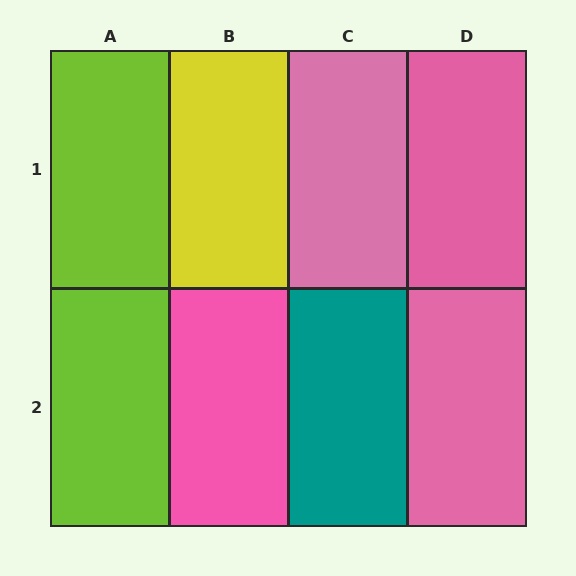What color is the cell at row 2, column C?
Teal.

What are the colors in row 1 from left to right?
Lime, yellow, pink, pink.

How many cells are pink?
4 cells are pink.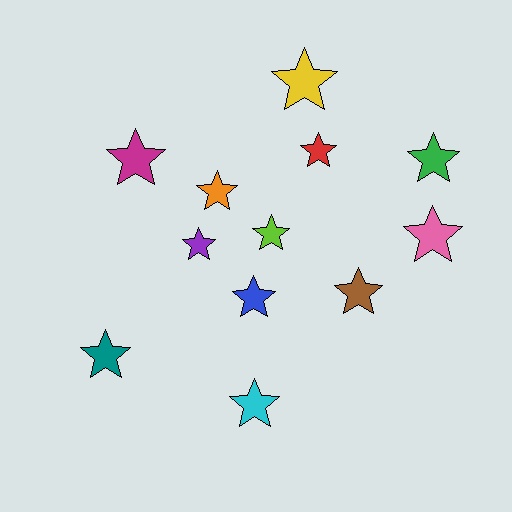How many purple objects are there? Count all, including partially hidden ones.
There is 1 purple object.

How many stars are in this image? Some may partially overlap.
There are 12 stars.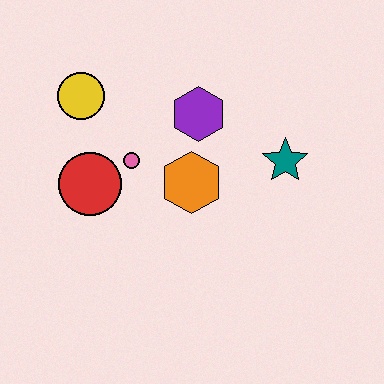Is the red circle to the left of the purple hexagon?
Yes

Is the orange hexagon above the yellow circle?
No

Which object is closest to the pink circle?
The red circle is closest to the pink circle.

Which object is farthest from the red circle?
The teal star is farthest from the red circle.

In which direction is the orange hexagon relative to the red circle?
The orange hexagon is to the right of the red circle.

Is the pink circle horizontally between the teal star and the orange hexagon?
No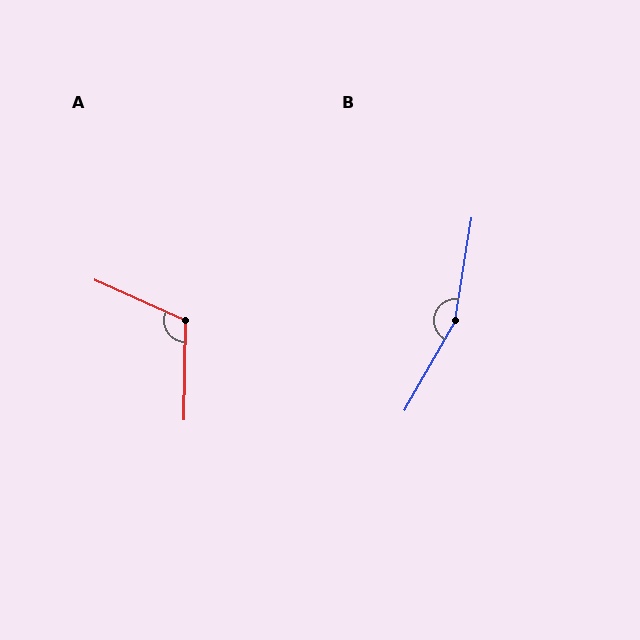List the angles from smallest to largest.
A (113°), B (159°).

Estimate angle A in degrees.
Approximately 113 degrees.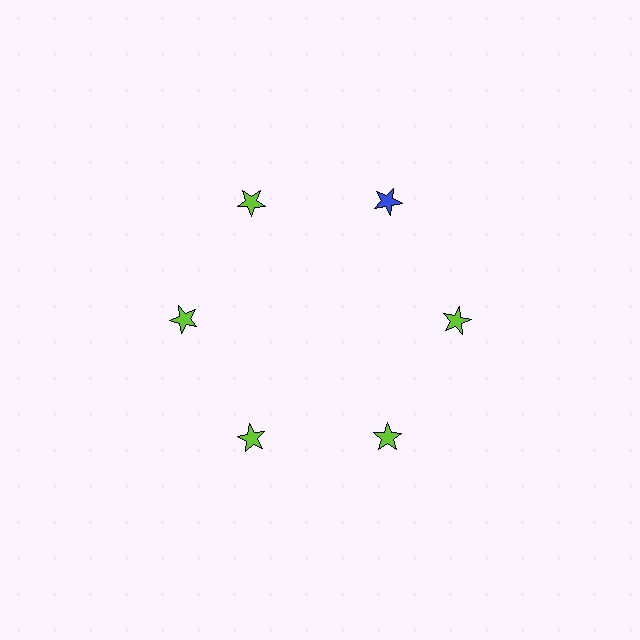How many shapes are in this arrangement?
There are 6 shapes arranged in a ring pattern.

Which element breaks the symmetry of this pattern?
The blue star at roughly the 1 o'clock position breaks the symmetry. All other shapes are lime stars.